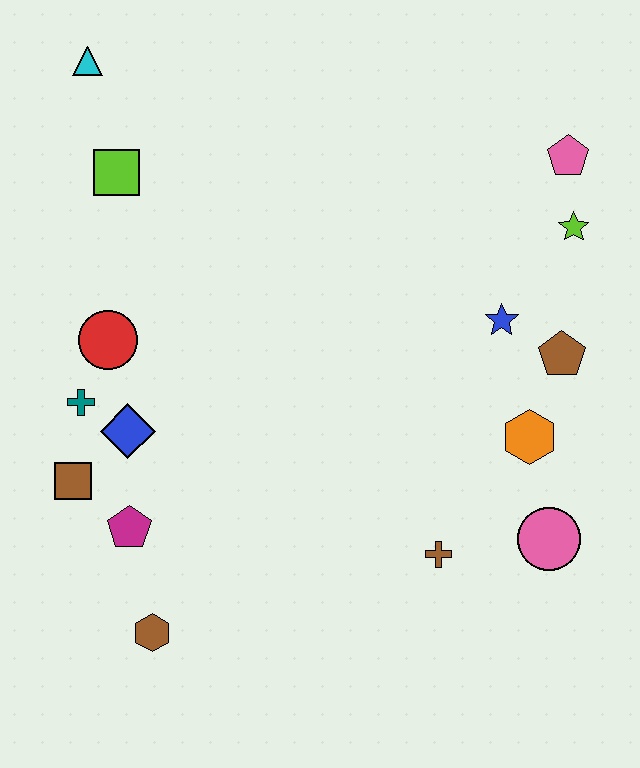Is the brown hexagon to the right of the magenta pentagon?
Yes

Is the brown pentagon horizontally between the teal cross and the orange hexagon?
No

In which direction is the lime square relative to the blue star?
The lime square is to the left of the blue star.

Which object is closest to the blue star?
The brown pentagon is closest to the blue star.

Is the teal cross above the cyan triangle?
No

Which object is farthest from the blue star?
The cyan triangle is farthest from the blue star.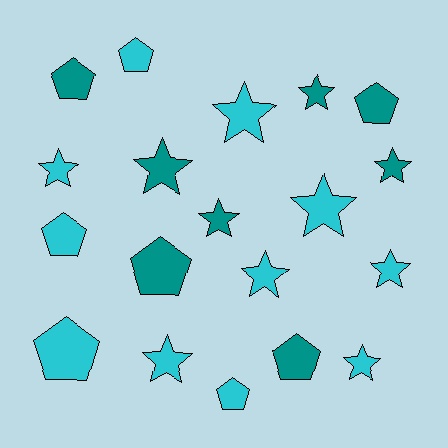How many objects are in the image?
There are 19 objects.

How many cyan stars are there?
There are 7 cyan stars.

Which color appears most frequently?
Cyan, with 11 objects.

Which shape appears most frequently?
Star, with 11 objects.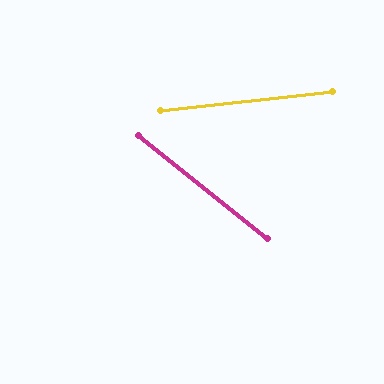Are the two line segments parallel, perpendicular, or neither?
Neither parallel nor perpendicular — they differ by about 45°.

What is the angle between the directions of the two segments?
Approximately 45 degrees.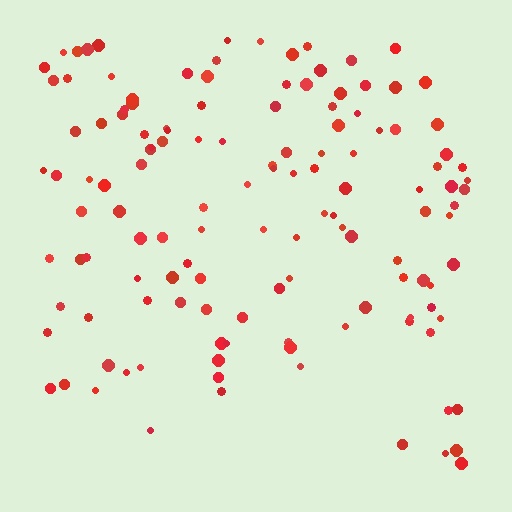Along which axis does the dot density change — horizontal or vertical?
Vertical.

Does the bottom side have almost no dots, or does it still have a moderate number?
Still a moderate number, just noticeably fewer than the top.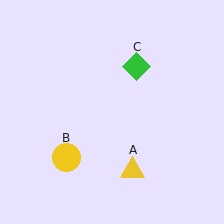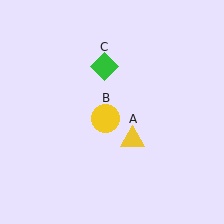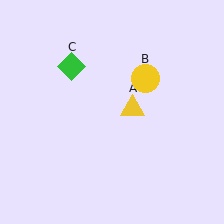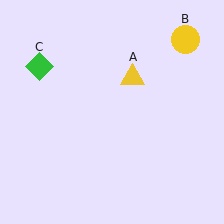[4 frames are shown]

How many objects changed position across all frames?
3 objects changed position: yellow triangle (object A), yellow circle (object B), green diamond (object C).